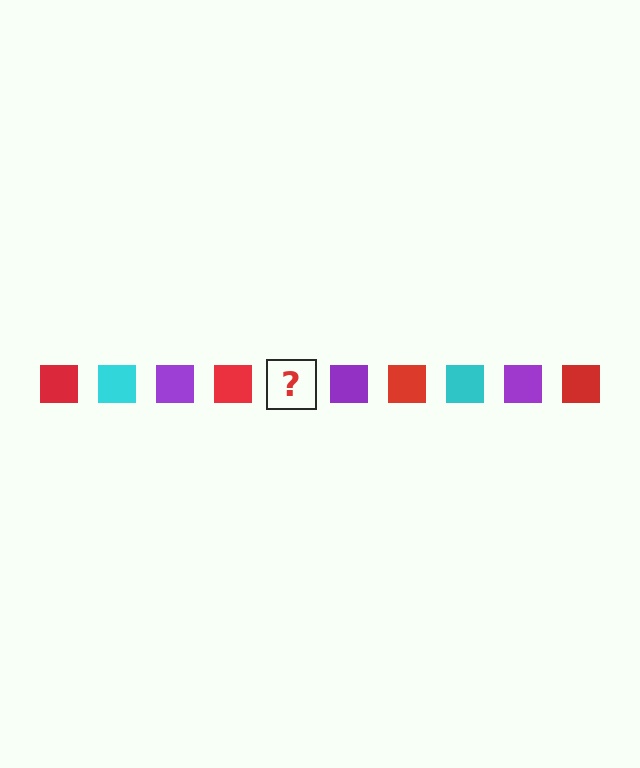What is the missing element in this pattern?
The missing element is a cyan square.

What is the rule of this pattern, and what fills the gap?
The rule is that the pattern cycles through red, cyan, purple squares. The gap should be filled with a cyan square.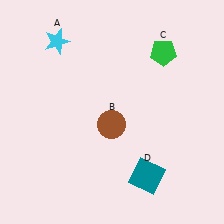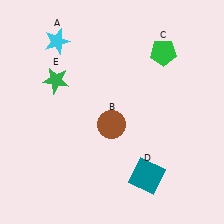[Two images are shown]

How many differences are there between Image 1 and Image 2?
There is 1 difference between the two images.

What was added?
A green star (E) was added in Image 2.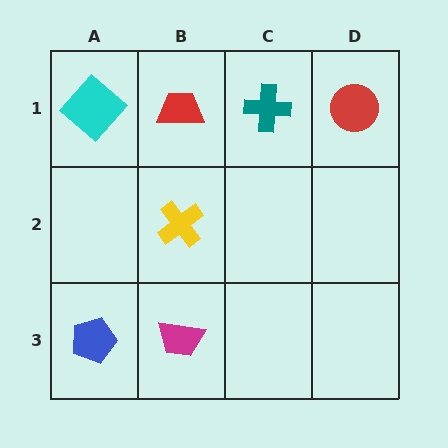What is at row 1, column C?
A teal cross.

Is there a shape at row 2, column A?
No, that cell is empty.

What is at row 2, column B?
A yellow cross.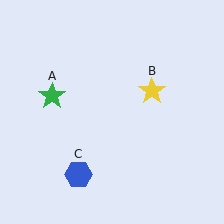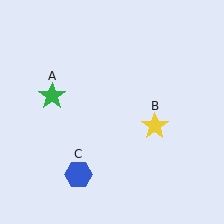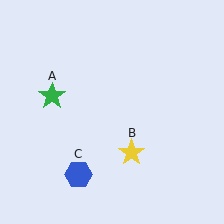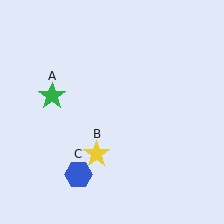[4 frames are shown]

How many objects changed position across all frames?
1 object changed position: yellow star (object B).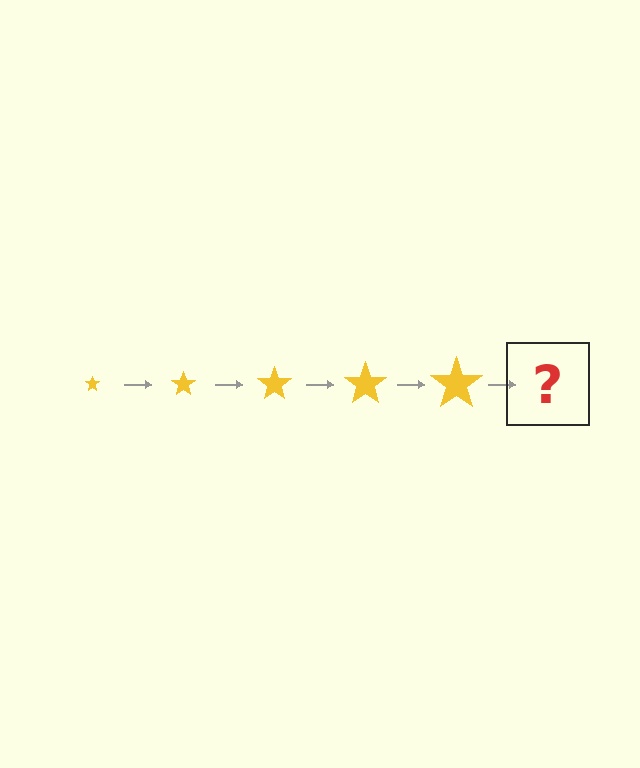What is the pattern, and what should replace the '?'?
The pattern is that the star gets progressively larger each step. The '?' should be a yellow star, larger than the previous one.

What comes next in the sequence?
The next element should be a yellow star, larger than the previous one.